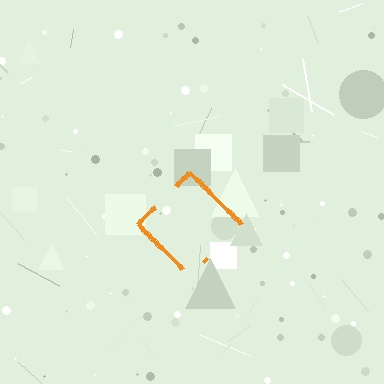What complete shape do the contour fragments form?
The contour fragments form a diamond.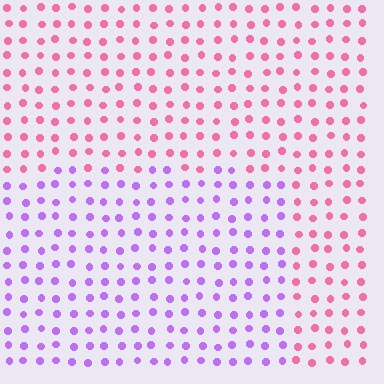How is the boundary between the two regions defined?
The boundary is defined purely by a slight shift in hue (about 56 degrees). Spacing, size, and orientation are identical on both sides.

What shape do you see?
I see a rectangle.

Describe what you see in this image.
The image is filled with small pink elements in a uniform arrangement. A rectangle-shaped region is visible where the elements are tinted to a slightly different hue, forming a subtle color boundary.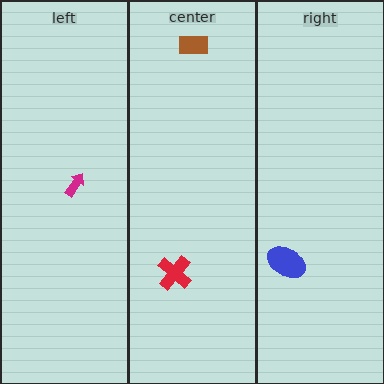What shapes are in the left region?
The magenta arrow.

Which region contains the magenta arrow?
The left region.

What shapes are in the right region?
The blue ellipse.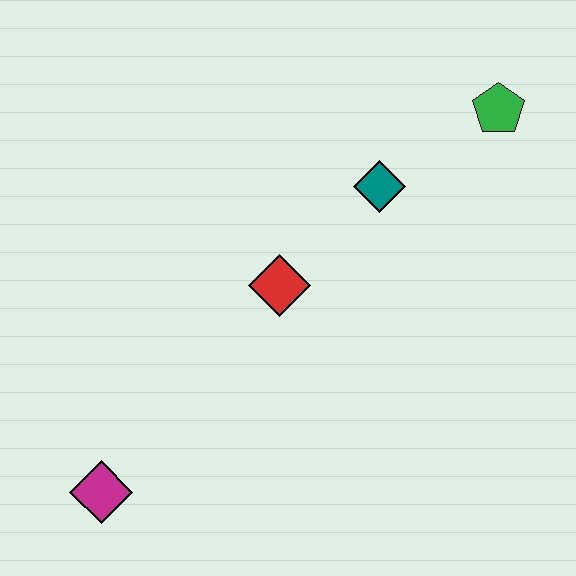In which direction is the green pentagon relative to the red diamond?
The green pentagon is to the right of the red diamond.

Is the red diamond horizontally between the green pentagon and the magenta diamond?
Yes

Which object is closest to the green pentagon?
The teal diamond is closest to the green pentagon.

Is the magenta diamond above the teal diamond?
No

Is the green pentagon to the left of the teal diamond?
No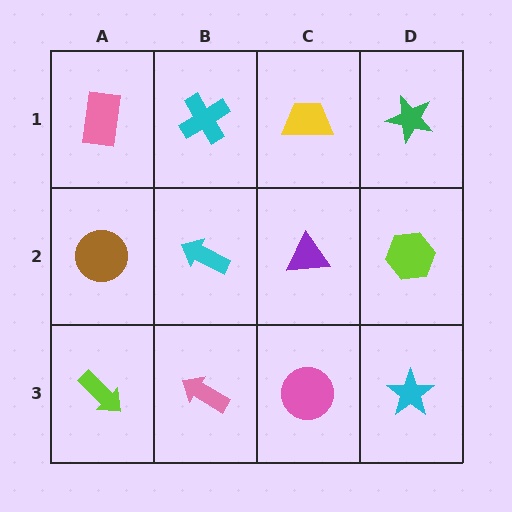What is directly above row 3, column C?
A purple triangle.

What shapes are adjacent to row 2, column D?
A green star (row 1, column D), a cyan star (row 3, column D), a purple triangle (row 2, column C).